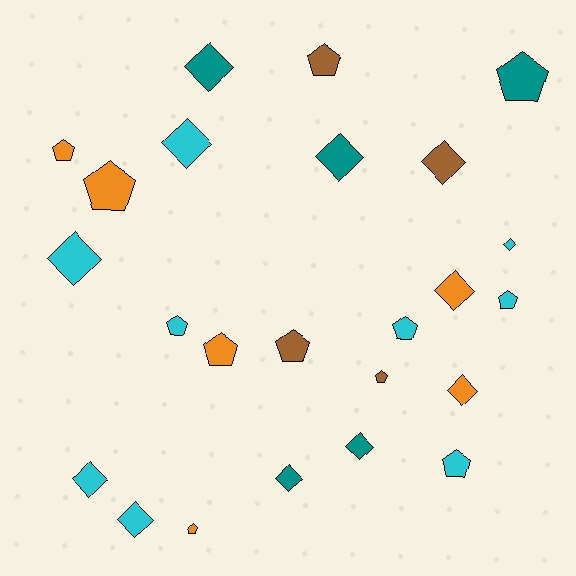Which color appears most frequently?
Cyan, with 9 objects.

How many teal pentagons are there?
There is 1 teal pentagon.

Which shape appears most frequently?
Pentagon, with 12 objects.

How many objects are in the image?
There are 24 objects.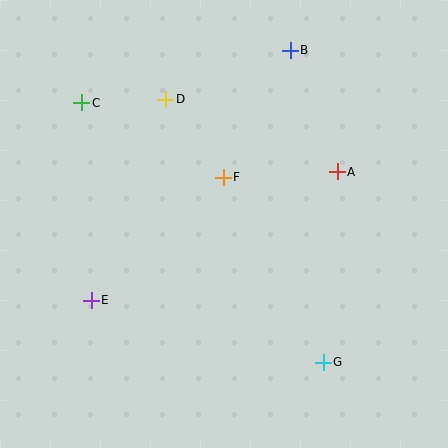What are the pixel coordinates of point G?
Point G is at (323, 362).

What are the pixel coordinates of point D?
Point D is at (166, 99).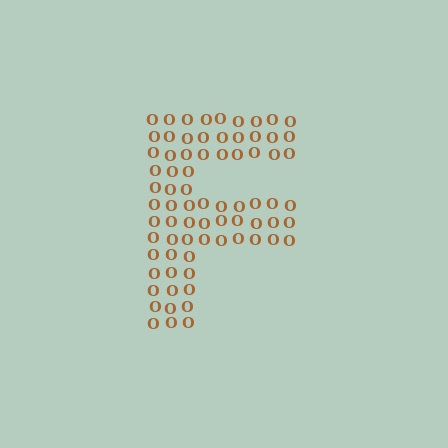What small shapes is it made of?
It is made of small letter O's.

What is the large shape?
The large shape is the letter F.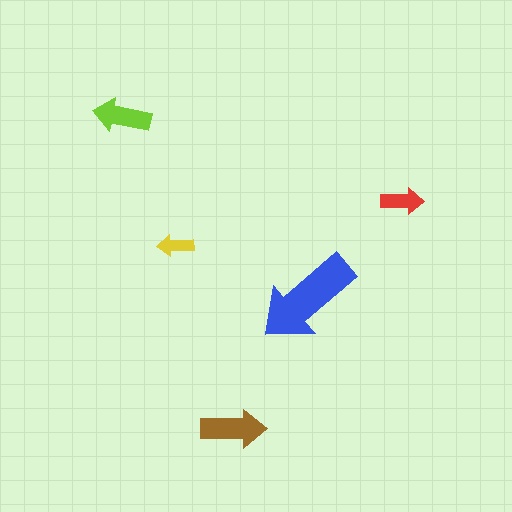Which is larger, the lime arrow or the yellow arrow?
The lime one.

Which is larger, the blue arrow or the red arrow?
The blue one.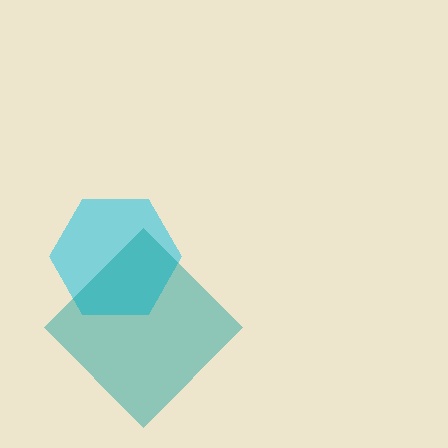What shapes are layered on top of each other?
The layered shapes are: a cyan hexagon, a teal diamond.